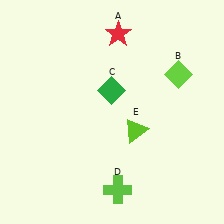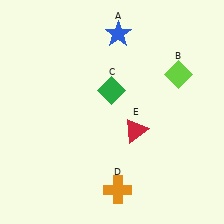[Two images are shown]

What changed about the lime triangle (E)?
In Image 1, E is lime. In Image 2, it changed to red.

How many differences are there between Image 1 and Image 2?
There are 3 differences between the two images.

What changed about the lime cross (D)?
In Image 1, D is lime. In Image 2, it changed to orange.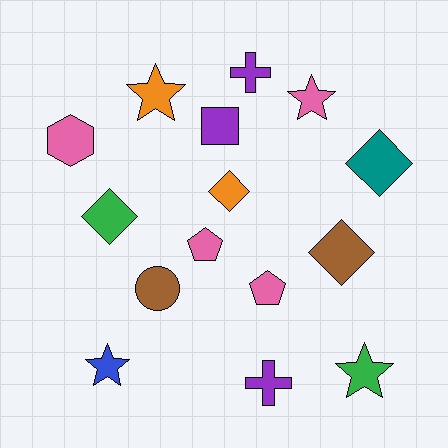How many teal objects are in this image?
There is 1 teal object.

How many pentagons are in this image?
There are 2 pentagons.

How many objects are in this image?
There are 15 objects.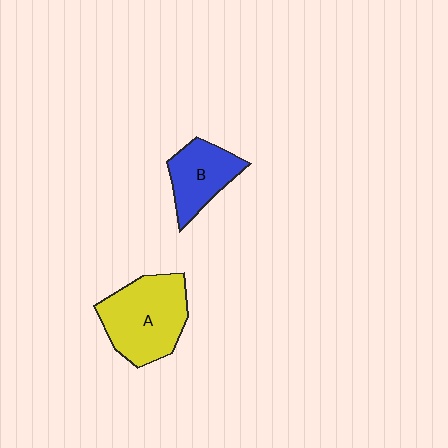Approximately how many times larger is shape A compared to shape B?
Approximately 1.6 times.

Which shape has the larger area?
Shape A (yellow).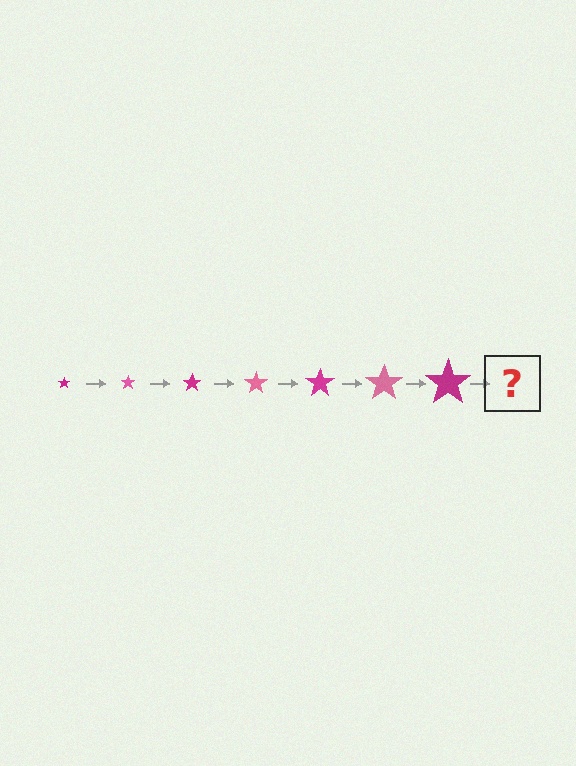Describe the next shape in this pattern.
It should be a pink star, larger than the previous one.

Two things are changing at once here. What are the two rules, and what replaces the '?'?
The two rules are that the star grows larger each step and the color cycles through magenta and pink. The '?' should be a pink star, larger than the previous one.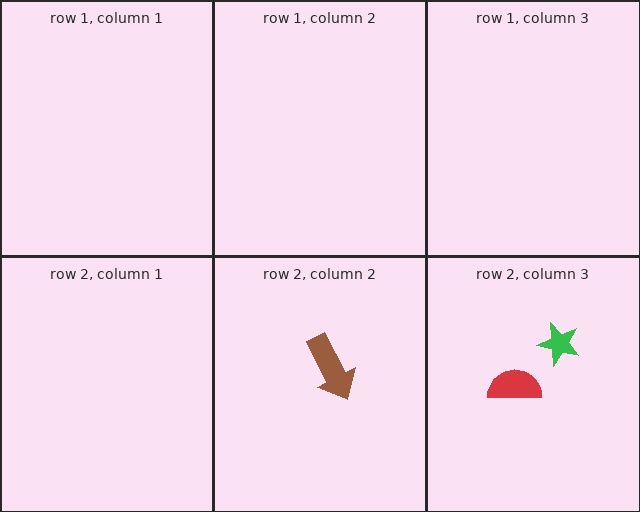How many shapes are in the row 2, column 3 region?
2.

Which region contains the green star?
The row 2, column 3 region.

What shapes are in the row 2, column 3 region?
The green star, the red semicircle.